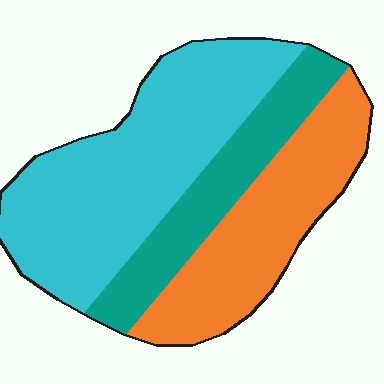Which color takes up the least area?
Teal, at roughly 20%.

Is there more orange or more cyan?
Cyan.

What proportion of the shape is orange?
Orange takes up between a sixth and a third of the shape.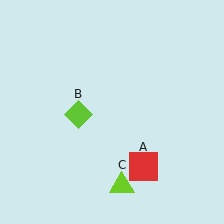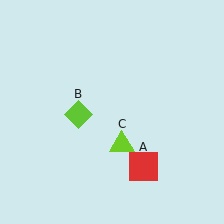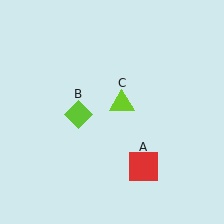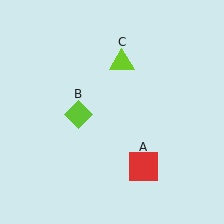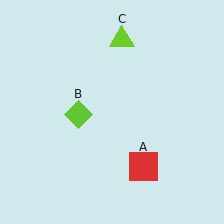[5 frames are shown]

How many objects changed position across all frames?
1 object changed position: lime triangle (object C).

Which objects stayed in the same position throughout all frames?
Red square (object A) and lime diamond (object B) remained stationary.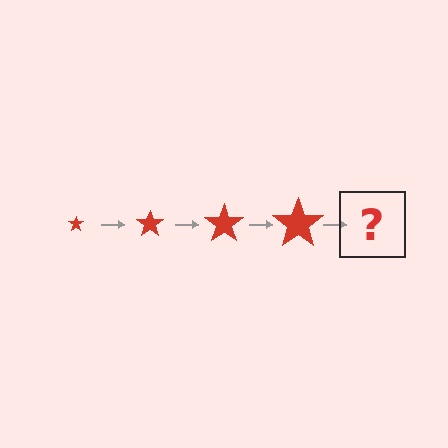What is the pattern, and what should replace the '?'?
The pattern is that the star gets progressively larger each step. The '?' should be a red star, larger than the previous one.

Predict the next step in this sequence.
The next step is a red star, larger than the previous one.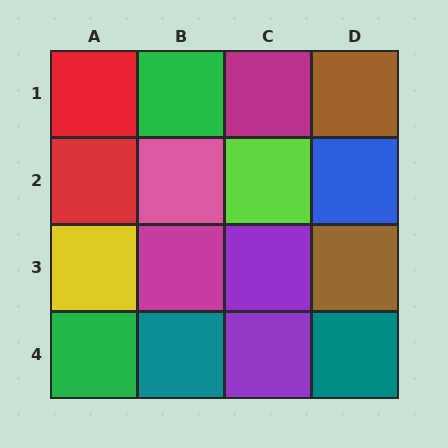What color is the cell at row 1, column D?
Brown.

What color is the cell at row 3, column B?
Magenta.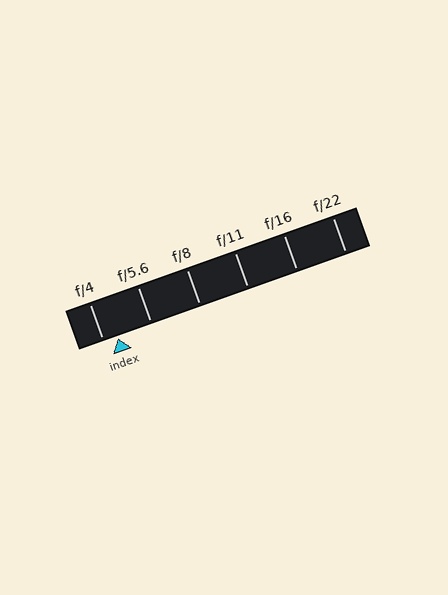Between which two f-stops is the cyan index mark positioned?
The index mark is between f/4 and f/5.6.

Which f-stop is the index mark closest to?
The index mark is closest to f/4.